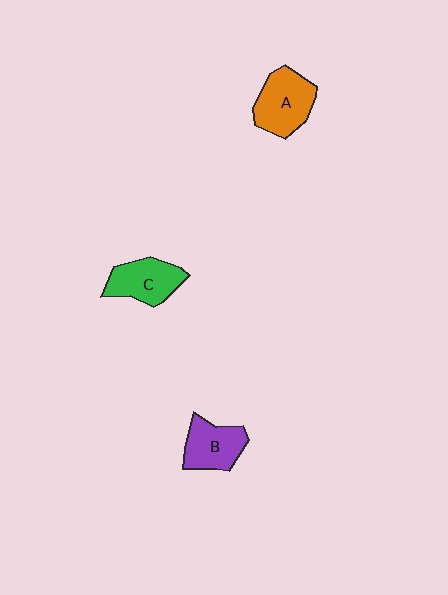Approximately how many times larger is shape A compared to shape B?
Approximately 1.2 times.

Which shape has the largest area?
Shape A (orange).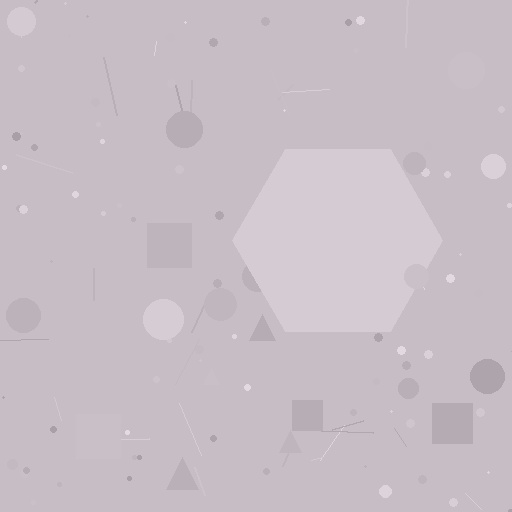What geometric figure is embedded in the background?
A hexagon is embedded in the background.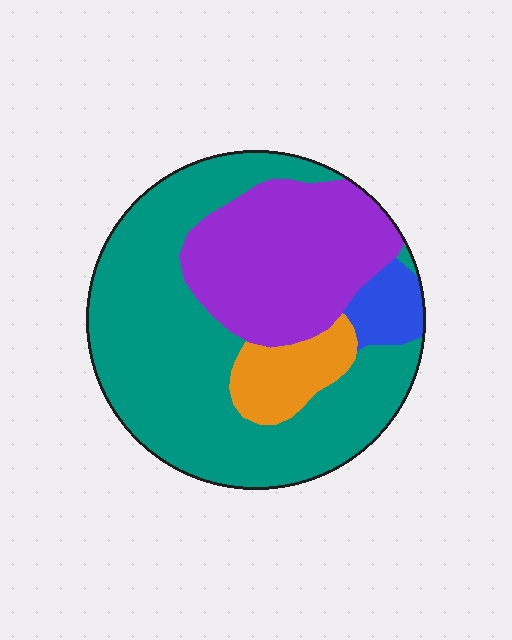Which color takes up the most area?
Teal, at roughly 55%.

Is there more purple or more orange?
Purple.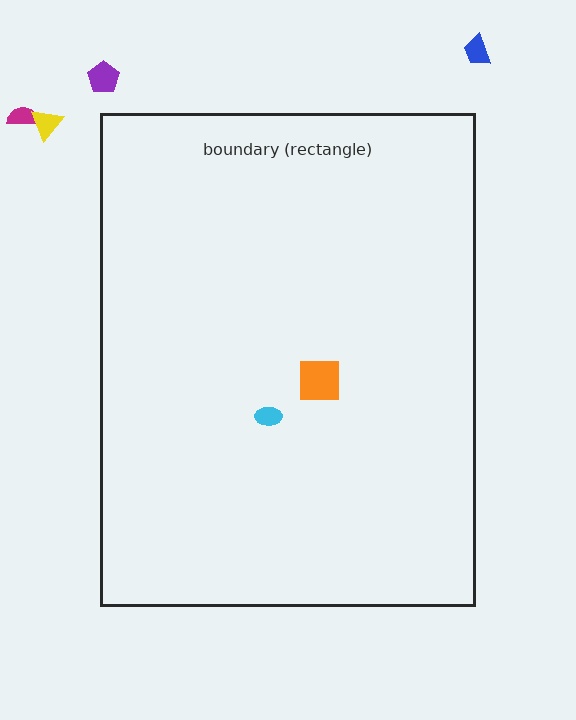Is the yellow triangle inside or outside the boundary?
Outside.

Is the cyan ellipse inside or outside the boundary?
Inside.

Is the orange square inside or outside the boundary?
Inside.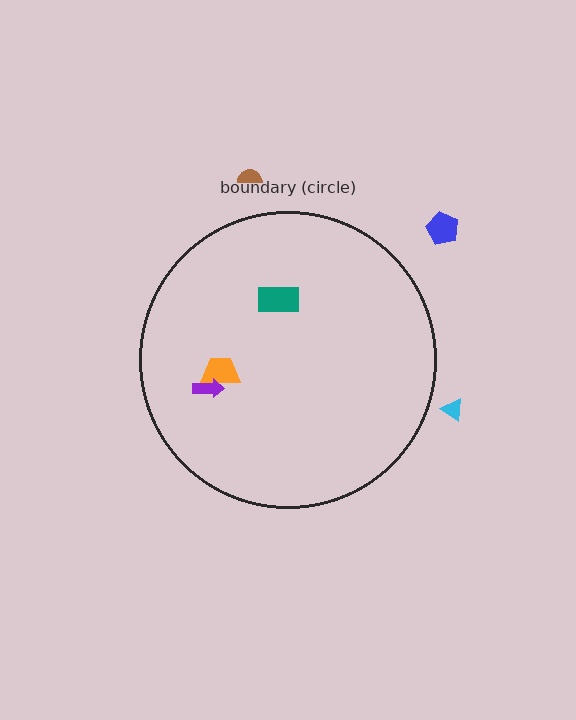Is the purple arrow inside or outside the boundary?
Inside.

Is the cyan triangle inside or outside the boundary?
Outside.